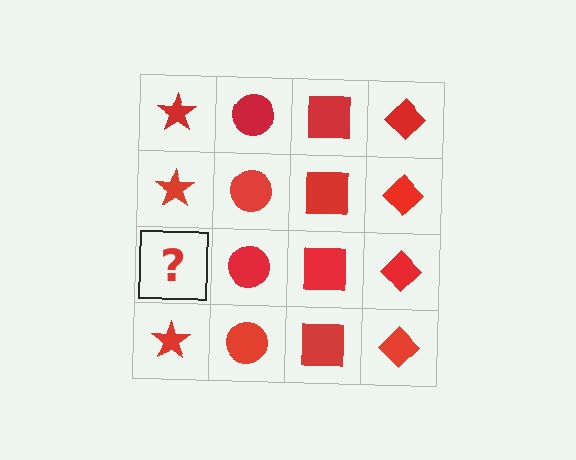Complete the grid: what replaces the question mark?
The question mark should be replaced with a red star.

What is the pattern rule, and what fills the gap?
The rule is that each column has a consistent shape. The gap should be filled with a red star.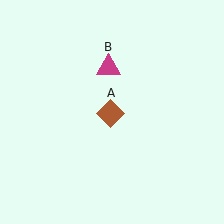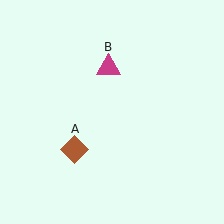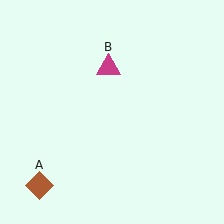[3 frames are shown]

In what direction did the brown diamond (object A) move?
The brown diamond (object A) moved down and to the left.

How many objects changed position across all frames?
1 object changed position: brown diamond (object A).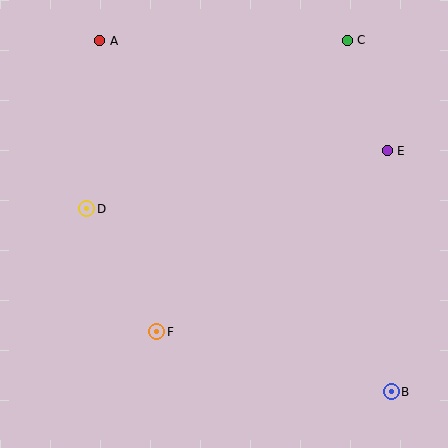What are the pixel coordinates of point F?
Point F is at (157, 332).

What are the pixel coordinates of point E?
Point E is at (387, 151).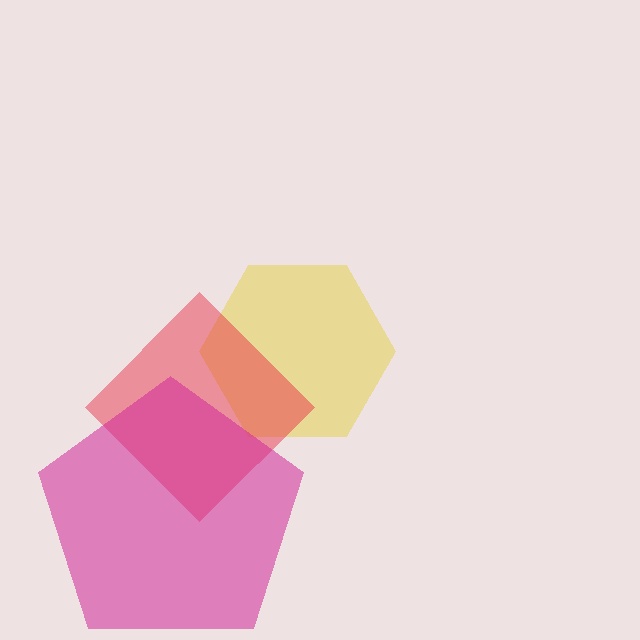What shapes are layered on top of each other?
The layered shapes are: a yellow hexagon, a red diamond, a magenta pentagon.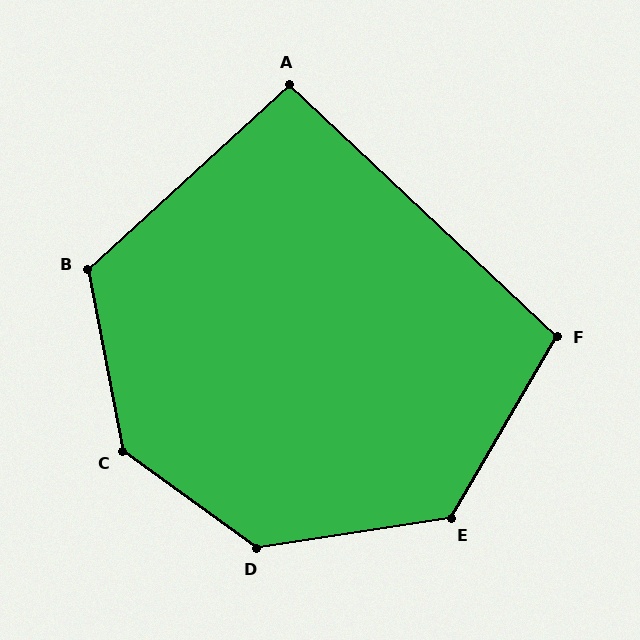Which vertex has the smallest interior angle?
A, at approximately 94 degrees.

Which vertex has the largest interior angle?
C, at approximately 137 degrees.